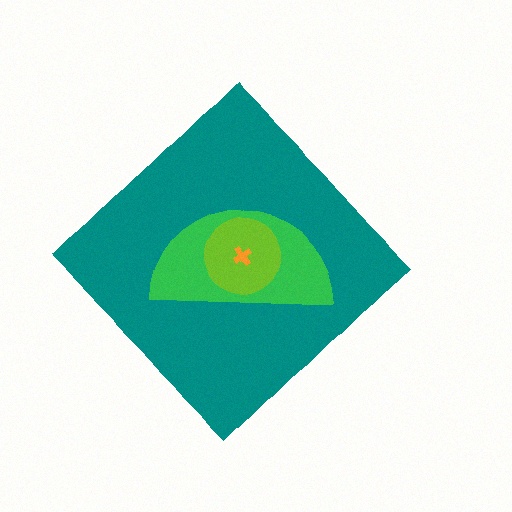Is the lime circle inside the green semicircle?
Yes.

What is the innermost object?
The orange cross.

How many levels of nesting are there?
4.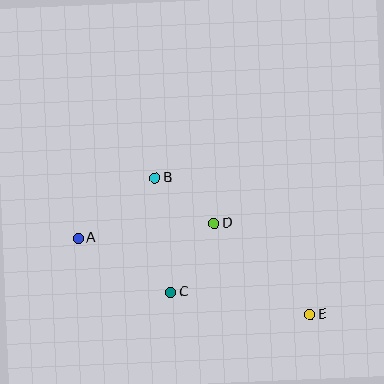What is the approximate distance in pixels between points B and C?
The distance between B and C is approximately 116 pixels.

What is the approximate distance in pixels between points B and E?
The distance between B and E is approximately 207 pixels.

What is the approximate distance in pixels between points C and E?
The distance between C and E is approximately 141 pixels.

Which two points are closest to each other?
Points B and D are closest to each other.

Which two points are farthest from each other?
Points A and E are farthest from each other.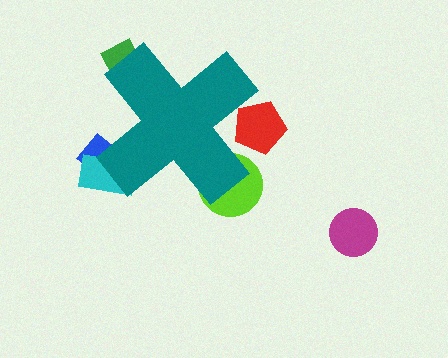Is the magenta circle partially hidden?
No, the magenta circle is fully visible.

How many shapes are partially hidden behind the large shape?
5 shapes are partially hidden.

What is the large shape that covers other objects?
A teal cross.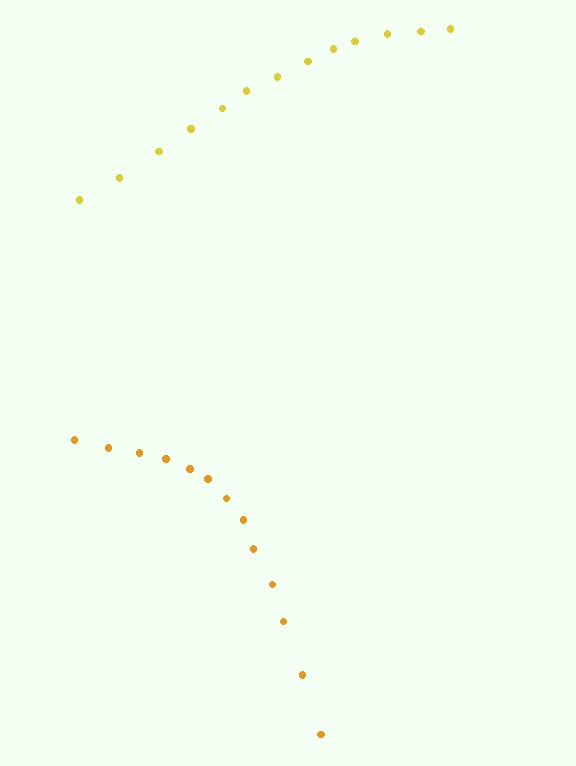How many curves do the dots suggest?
There are 2 distinct paths.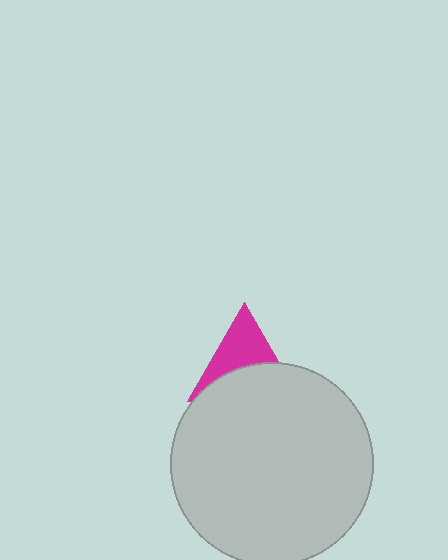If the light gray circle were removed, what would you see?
You would see the complete magenta triangle.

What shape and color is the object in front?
The object in front is a light gray circle.